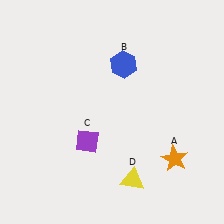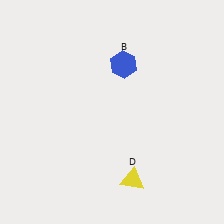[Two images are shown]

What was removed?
The purple diamond (C), the orange star (A) were removed in Image 2.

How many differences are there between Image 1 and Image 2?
There are 2 differences between the two images.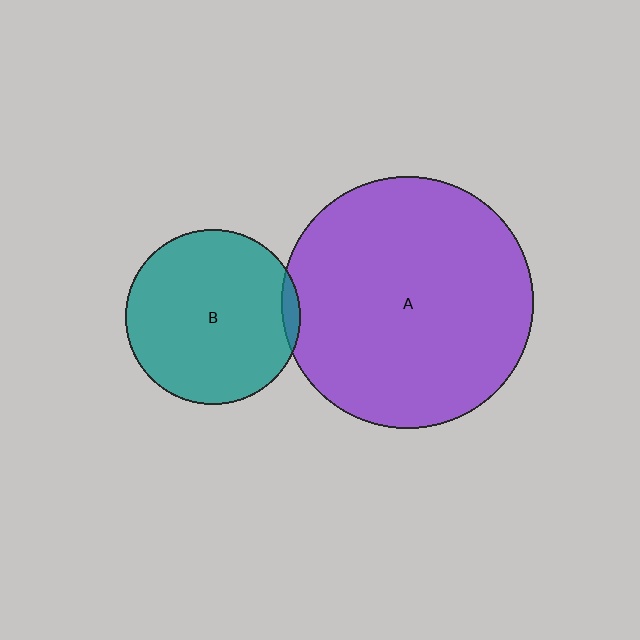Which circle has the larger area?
Circle A (purple).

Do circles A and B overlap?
Yes.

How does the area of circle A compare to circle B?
Approximately 2.1 times.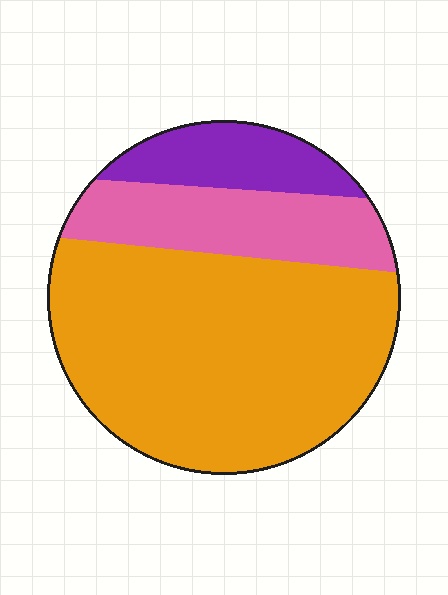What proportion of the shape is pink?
Pink covers roughly 20% of the shape.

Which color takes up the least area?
Purple, at roughly 15%.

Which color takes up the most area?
Orange, at roughly 65%.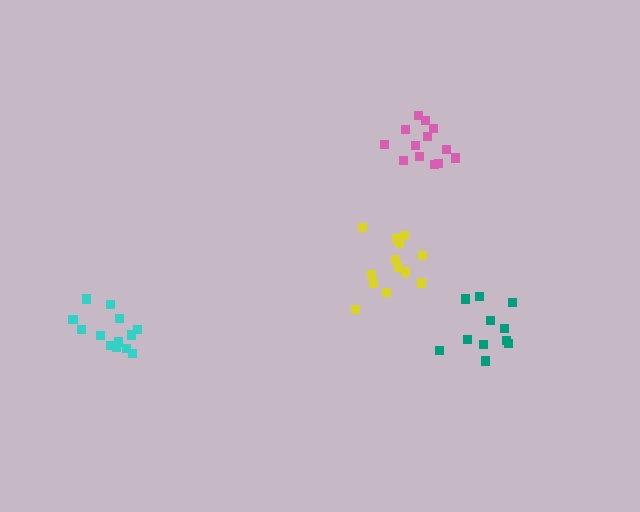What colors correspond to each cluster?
The clusters are colored: cyan, pink, teal, yellow.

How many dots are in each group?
Group 1: 13 dots, Group 2: 13 dots, Group 3: 11 dots, Group 4: 13 dots (50 total).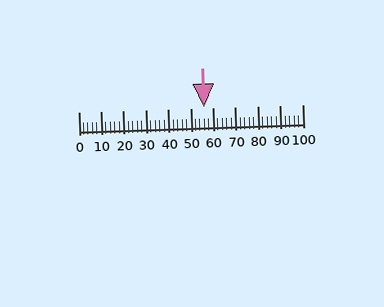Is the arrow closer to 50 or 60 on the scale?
The arrow is closer to 60.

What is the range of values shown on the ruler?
The ruler shows values from 0 to 100.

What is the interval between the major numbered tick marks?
The major tick marks are spaced 10 units apart.